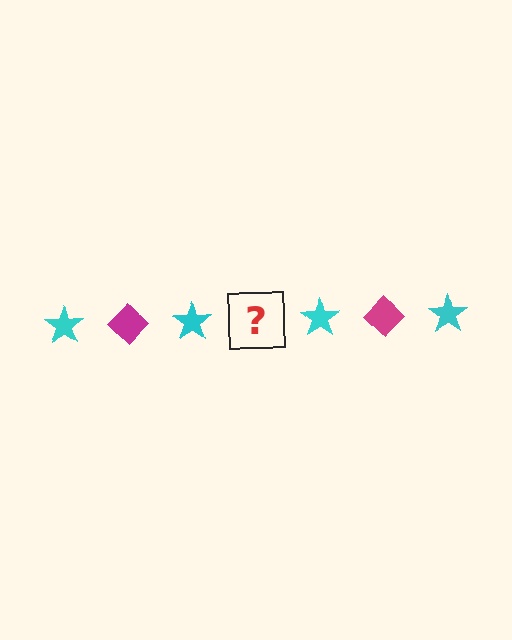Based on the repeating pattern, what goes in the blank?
The blank should be a magenta diamond.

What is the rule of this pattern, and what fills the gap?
The rule is that the pattern alternates between cyan star and magenta diamond. The gap should be filled with a magenta diamond.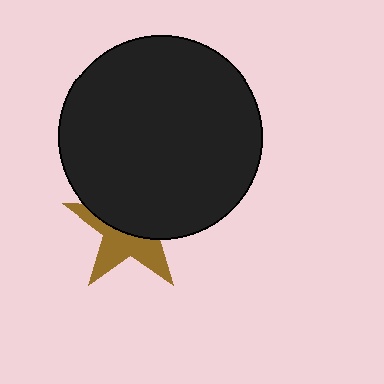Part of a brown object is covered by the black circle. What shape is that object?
It is a star.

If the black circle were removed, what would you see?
You would see the complete brown star.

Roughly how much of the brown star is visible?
A small part of it is visible (roughly 45%).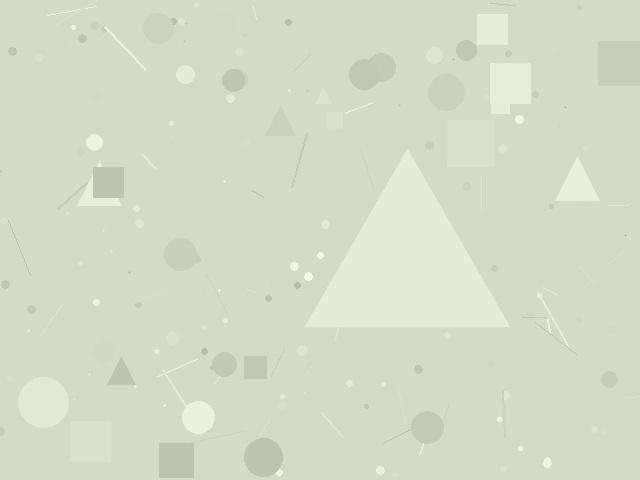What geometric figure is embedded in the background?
A triangle is embedded in the background.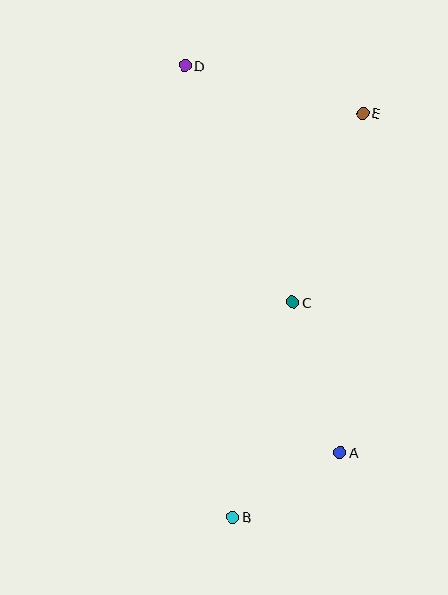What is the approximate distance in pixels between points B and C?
The distance between B and C is approximately 223 pixels.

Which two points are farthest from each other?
Points B and D are farthest from each other.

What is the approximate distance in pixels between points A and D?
The distance between A and D is approximately 417 pixels.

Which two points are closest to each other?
Points A and B are closest to each other.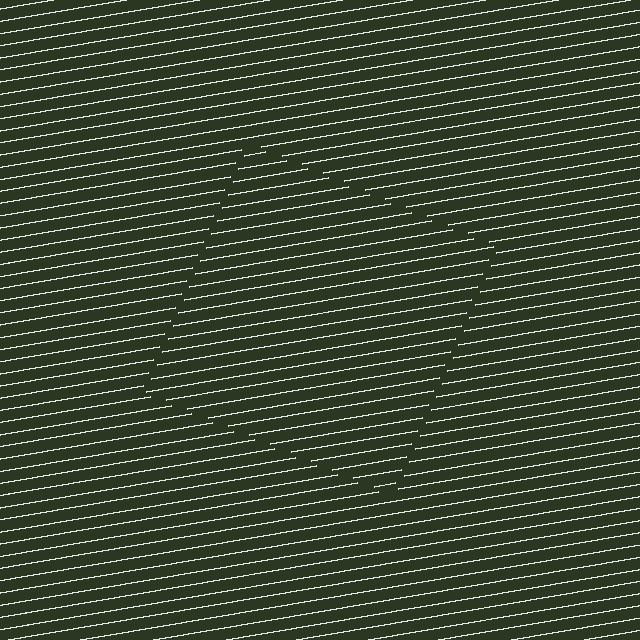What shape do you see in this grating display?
An illusory square. The interior of the shape contains the same grating, shifted by half a period — the contour is defined by the phase discontinuity where line-ends from the inner and outer gratings abut.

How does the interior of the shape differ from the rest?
The interior of the shape contains the same grating, shifted by half a period — the contour is defined by the phase discontinuity where line-ends from the inner and outer gratings abut.